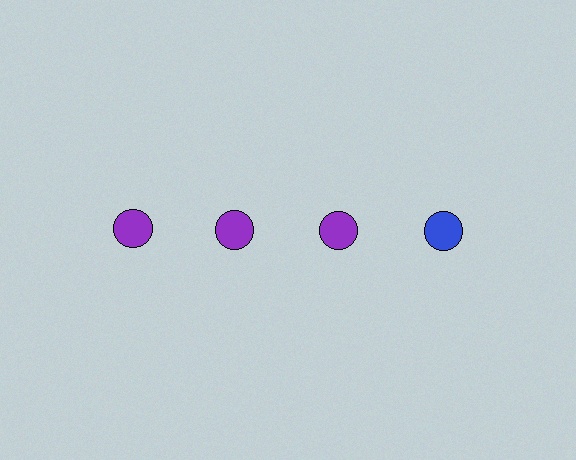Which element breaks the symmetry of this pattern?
The blue circle in the top row, second from right column breaks the symmetry. All other shapes are purple circles.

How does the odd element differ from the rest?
It has a different color: blue instead of purple.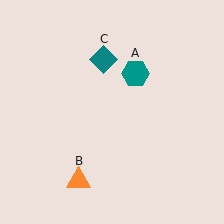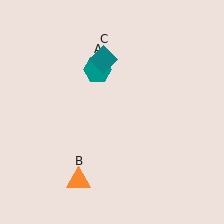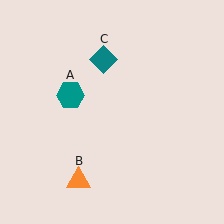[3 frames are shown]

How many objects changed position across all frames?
1 object changed position: teal hexagon (object A).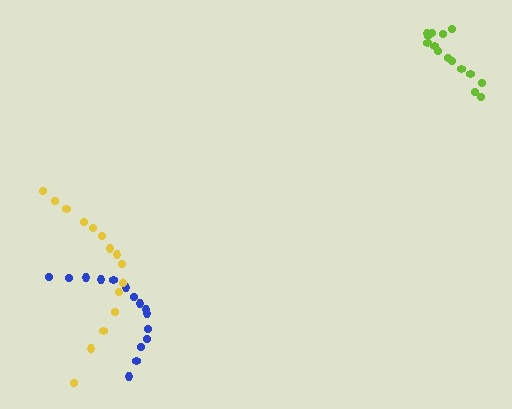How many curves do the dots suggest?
There are 3 distinct paths.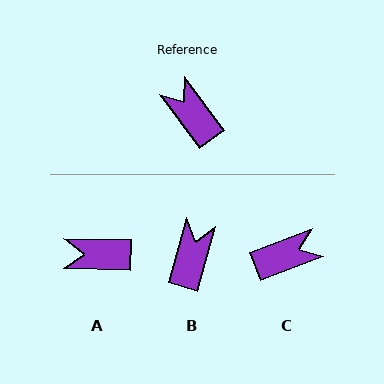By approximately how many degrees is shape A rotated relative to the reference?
Approximately 52 degrees counter-clockwise.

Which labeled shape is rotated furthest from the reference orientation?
C, about 106 degrees away.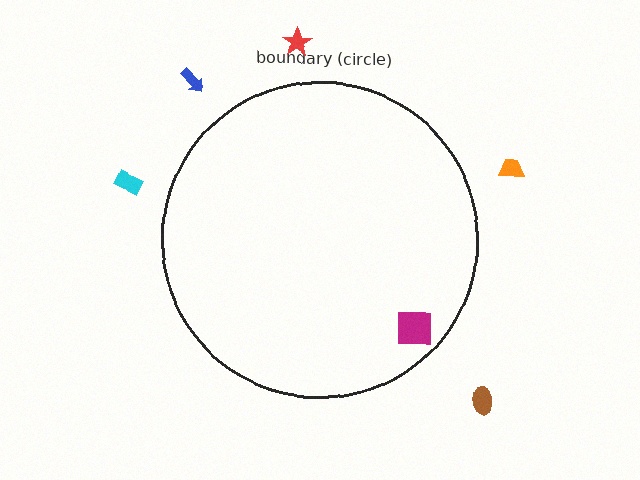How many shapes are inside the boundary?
1 inside, 5 outside.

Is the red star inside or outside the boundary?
Outside.